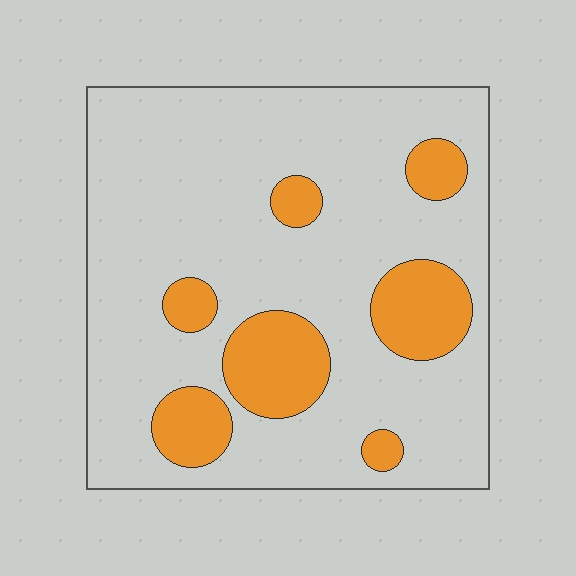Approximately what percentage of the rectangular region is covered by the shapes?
Approximately 20%.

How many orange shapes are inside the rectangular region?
7.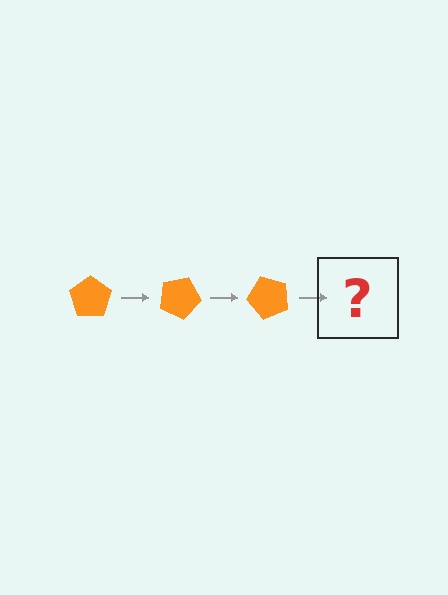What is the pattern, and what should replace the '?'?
The pattern is that the pentagon rotates 25 degrees each step. The '?' should be an orange pentagon rotated 75 degrees.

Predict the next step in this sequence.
The next step is an orange pentagon rotated 75 degrees.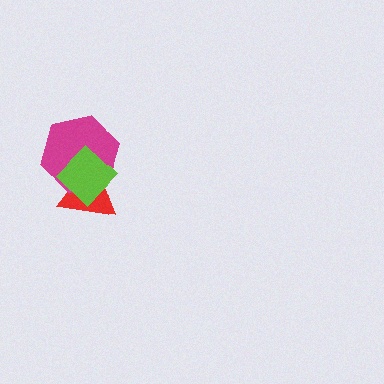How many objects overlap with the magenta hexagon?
2 objects overlap with the magenta hexagon.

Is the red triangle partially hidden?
Yes, it is partially covered by another shape.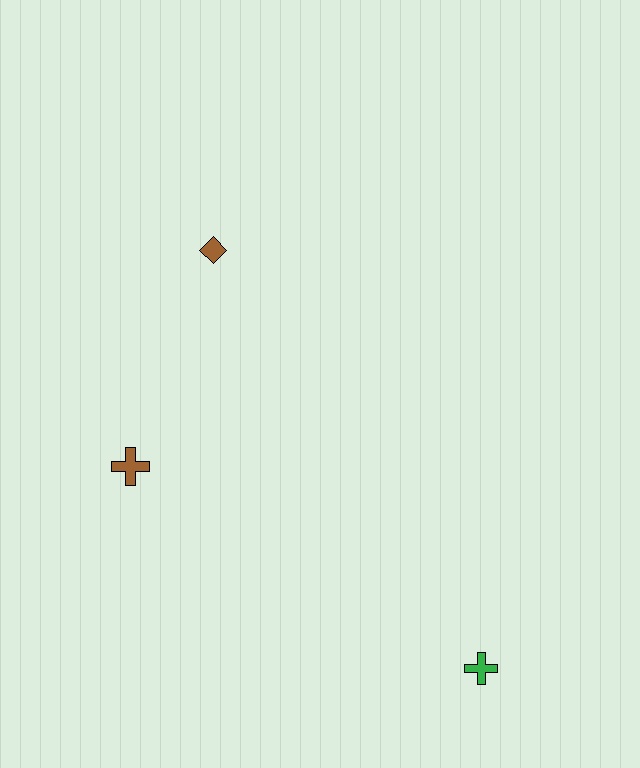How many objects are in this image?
There are 3 objects.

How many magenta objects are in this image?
There are no magenta objects.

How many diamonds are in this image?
There is 1 diamond.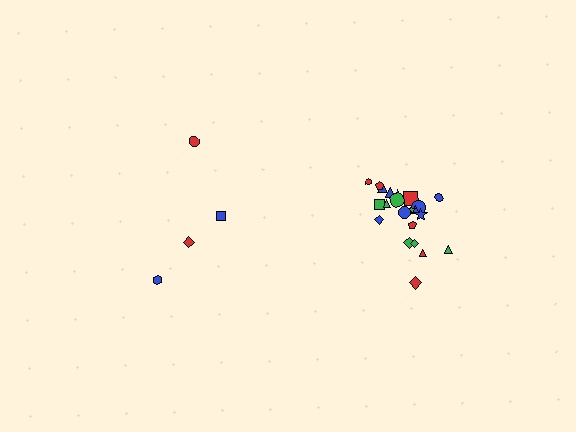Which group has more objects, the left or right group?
The right group.